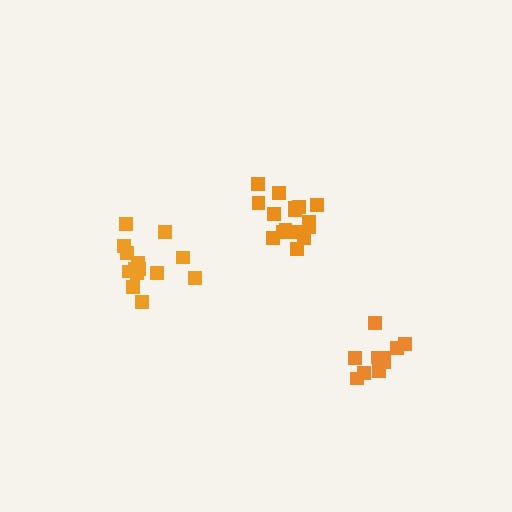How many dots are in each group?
Group 1: 16 dots, Group 2: 14 dots, Group 3: 10 dots (40 total).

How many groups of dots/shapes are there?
There are 3 groups.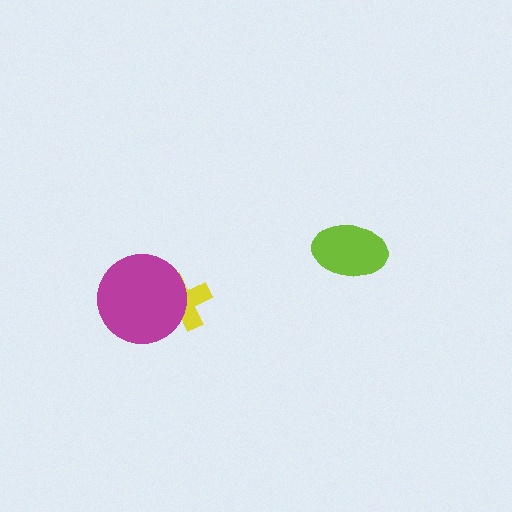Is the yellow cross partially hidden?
Yes, it is partially covered by another shape.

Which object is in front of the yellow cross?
The magenta circle is in front of the yellow cross.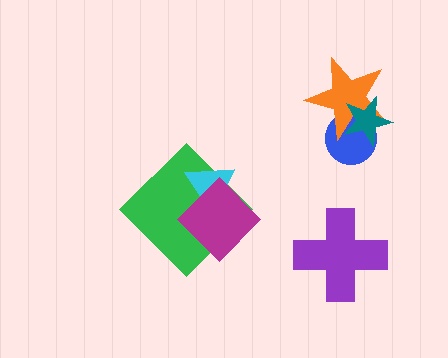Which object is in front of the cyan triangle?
The magenta diamond is in front of the cyan triangle.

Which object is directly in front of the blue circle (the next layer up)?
The orange star is directly in front of the blue circle.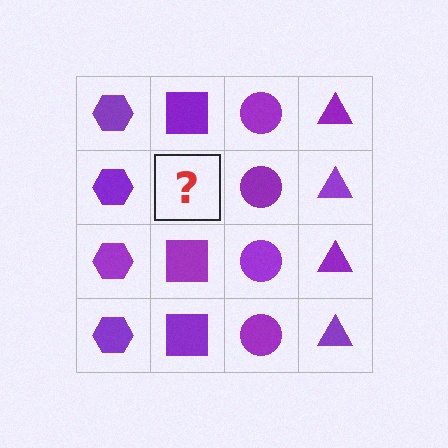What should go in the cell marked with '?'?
The missing cell should contain a purple square.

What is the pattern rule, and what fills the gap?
The rule is that each column has a consistent shape. The gap should be filled with a purple square.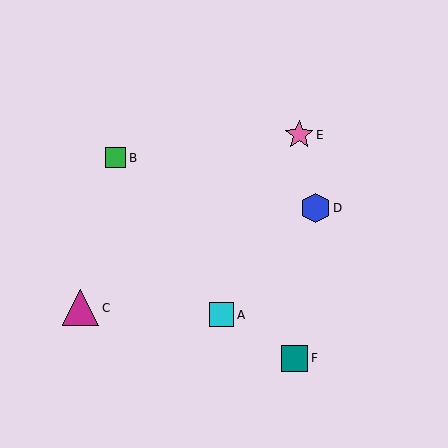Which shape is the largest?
The magenta triangle (labeled C) is the largest.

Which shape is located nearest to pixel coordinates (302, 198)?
The blue hexagon (labeled D) at (315, 208) is nearest to that location.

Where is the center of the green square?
The center of the green square is at (116, 158).